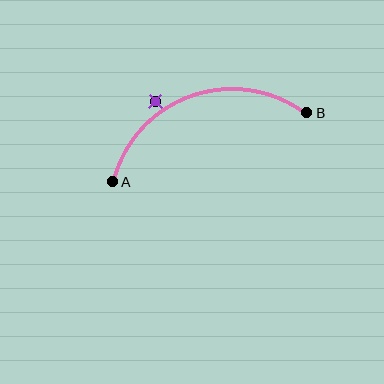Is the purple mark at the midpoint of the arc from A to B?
No — the purple mark does not lie on the arc at all. It sits slightly outside the curve.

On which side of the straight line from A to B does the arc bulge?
The arc bulges above the straight line connecting A and B.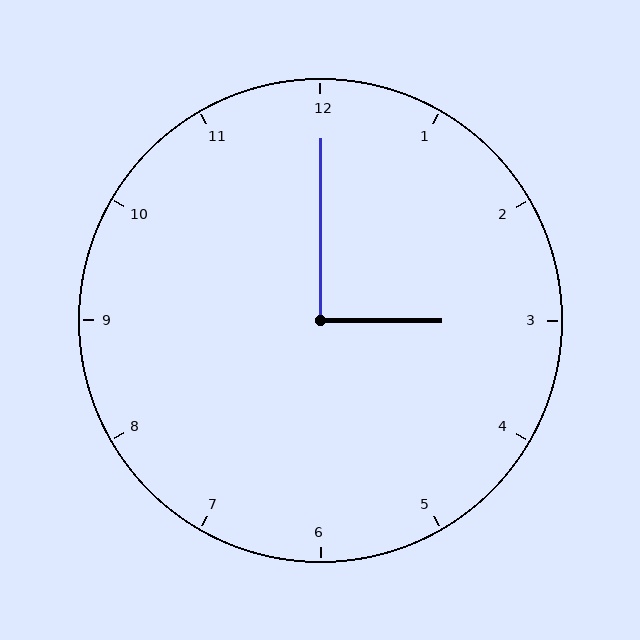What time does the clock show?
3:00.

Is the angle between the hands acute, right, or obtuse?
It is right.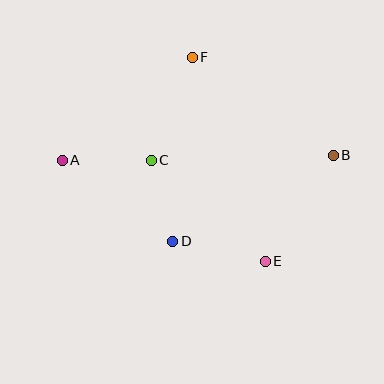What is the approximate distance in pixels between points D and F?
The distance between D and F is approximately 185 pixels.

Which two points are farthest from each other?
Points A and B are farthest from each other.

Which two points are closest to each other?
Points C and D are closest to each other.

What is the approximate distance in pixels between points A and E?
The distance between A and E is approximately 227 pixels.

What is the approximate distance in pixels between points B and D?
The distance between B and D is approximately 182 pixels.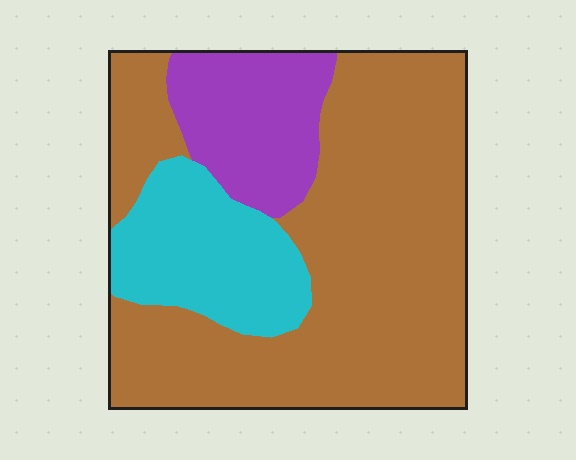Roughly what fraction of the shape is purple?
Purple takes up less than a quarter of the shape.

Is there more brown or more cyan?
Brown.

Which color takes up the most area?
Brown, at roughly 65%.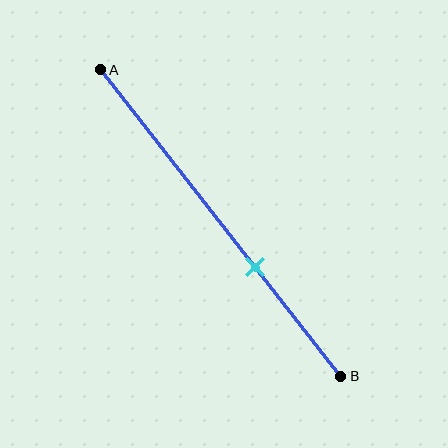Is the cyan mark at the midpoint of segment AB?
No, the mark is at about 65% from A, not at the 50% midpoint.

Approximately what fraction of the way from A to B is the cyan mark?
The cyan mark is approximately 65% of the way from A to B.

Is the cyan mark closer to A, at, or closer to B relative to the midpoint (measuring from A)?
The cyan mark is closer to point B than the midpoint of segment AB.